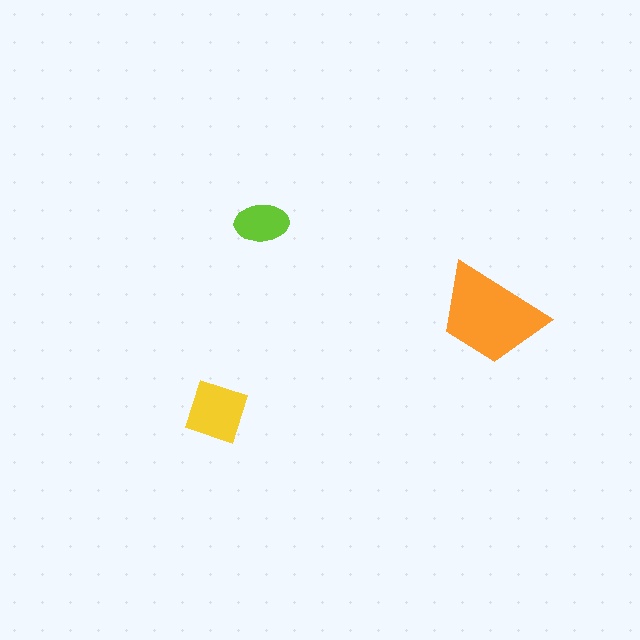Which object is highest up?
The lime ellipse is topmost.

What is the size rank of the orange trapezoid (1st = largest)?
1st.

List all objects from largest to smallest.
The orange trapezoid, the yellow diamond, the lime ellipse.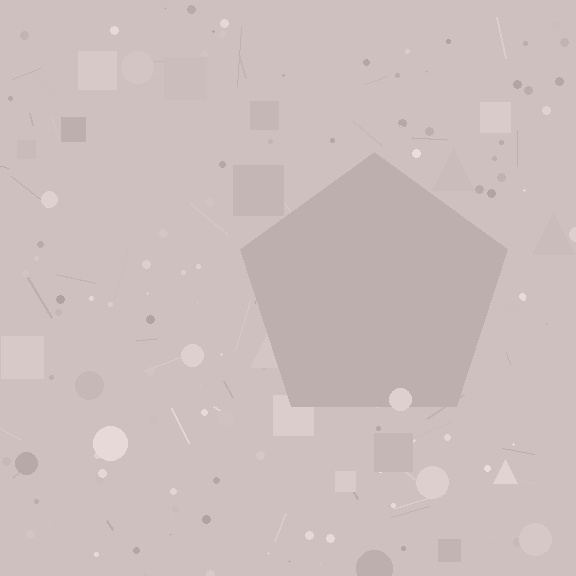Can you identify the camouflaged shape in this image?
The camouflaged shape is a pentagon.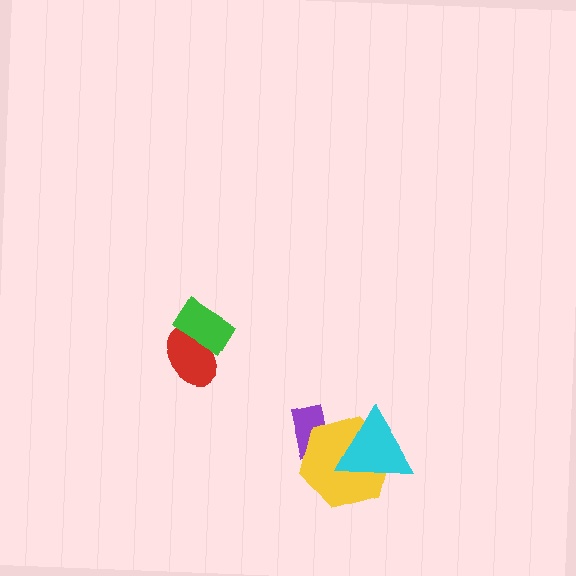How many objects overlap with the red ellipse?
1 object overlaps with the red ellipse.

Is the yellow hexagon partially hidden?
Yes, it is partially covered by another shape.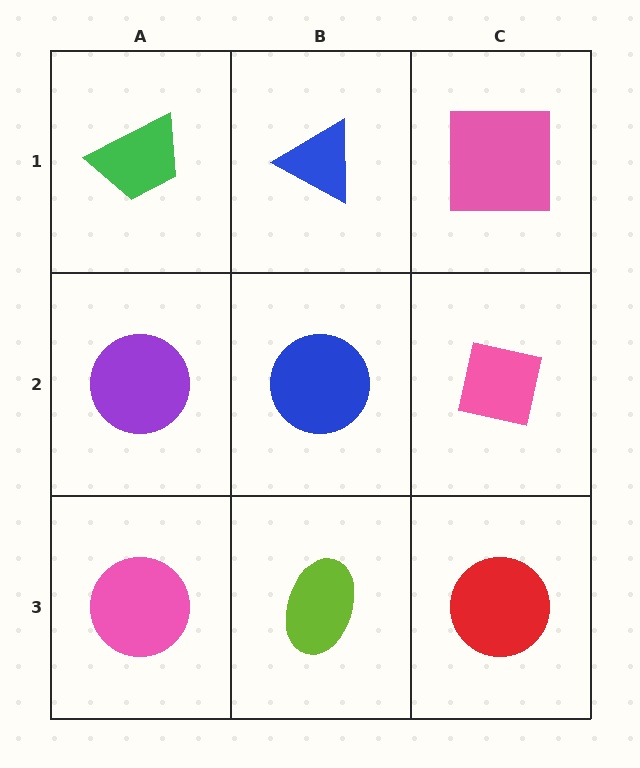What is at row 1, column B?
A blue triangle.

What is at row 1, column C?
A pink square.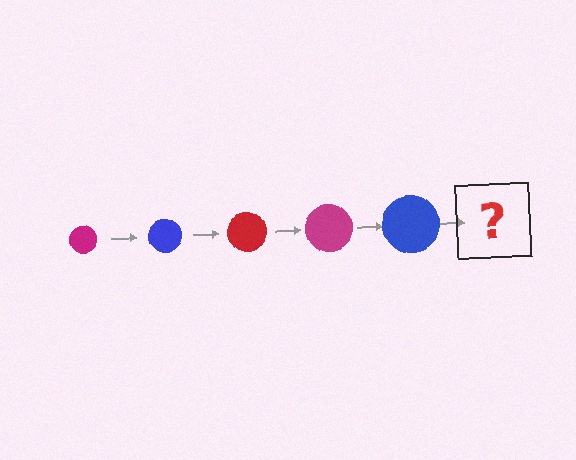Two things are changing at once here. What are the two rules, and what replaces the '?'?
The two rules are that the circle grows larger each step and the color cycles through magenta, blue, and red. The '?' should be a red circle, larger than the previous one.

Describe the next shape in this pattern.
It should be a red circle, larger than the previous one.